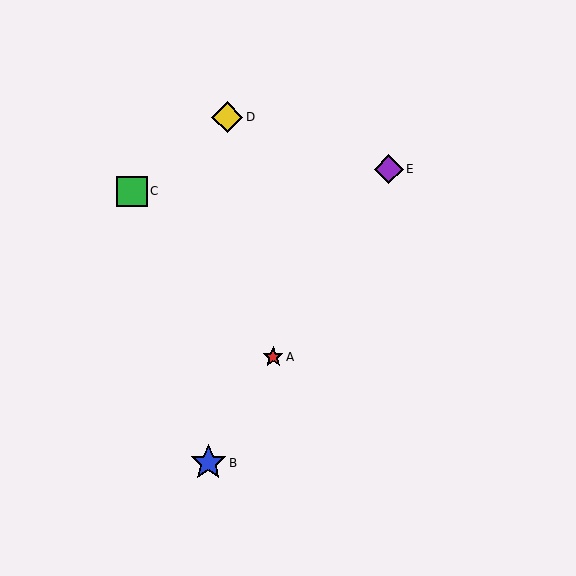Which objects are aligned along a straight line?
Objects A, B, E are aligned along a straight line.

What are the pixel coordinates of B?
Object B is at (208, 463).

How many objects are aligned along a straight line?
3 objects (A, B, E) are aligned along a straight line.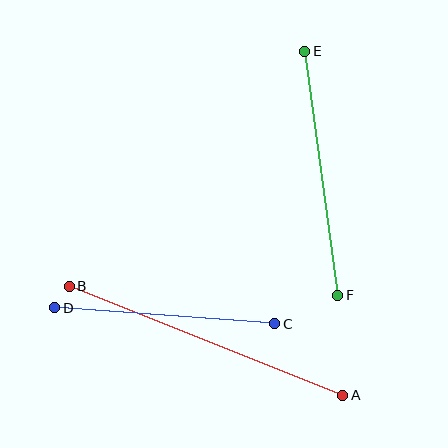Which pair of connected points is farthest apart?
Points A and B are farthest apart.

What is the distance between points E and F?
The distance is approximately 246 pixels.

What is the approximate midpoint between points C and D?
The midpoint is at approximately (165, 316) pixels.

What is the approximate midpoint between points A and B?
The midpoint is at approximately (206, 341) pixels.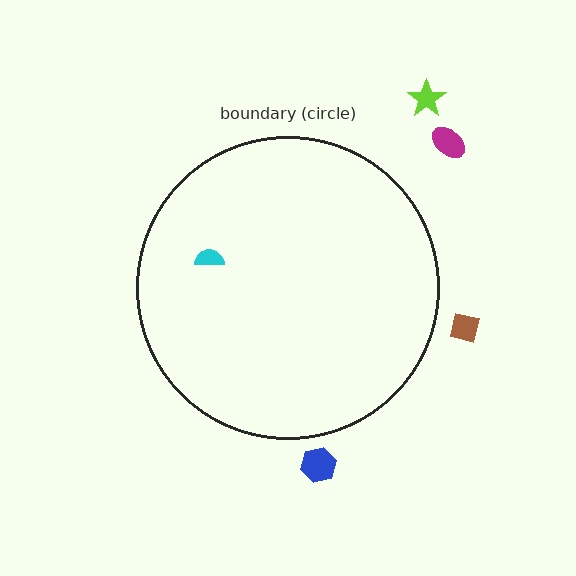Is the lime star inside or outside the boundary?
Outside.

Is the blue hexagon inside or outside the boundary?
Outside.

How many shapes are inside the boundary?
1 inside, 4 outside.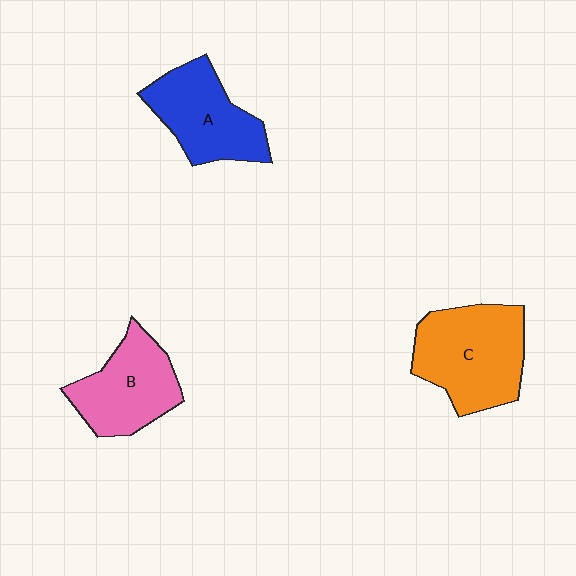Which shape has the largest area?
Shape C (orange).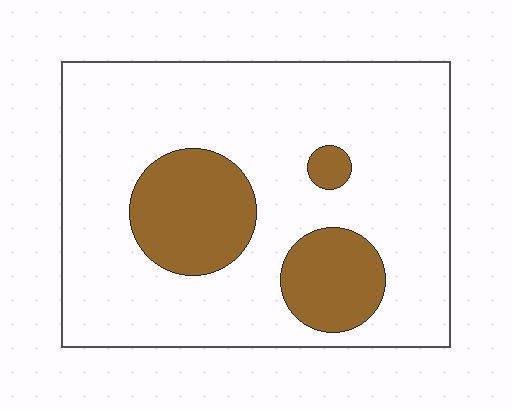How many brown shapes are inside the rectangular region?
3.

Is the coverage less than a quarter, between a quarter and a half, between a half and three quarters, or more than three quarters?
Less than a quarter.